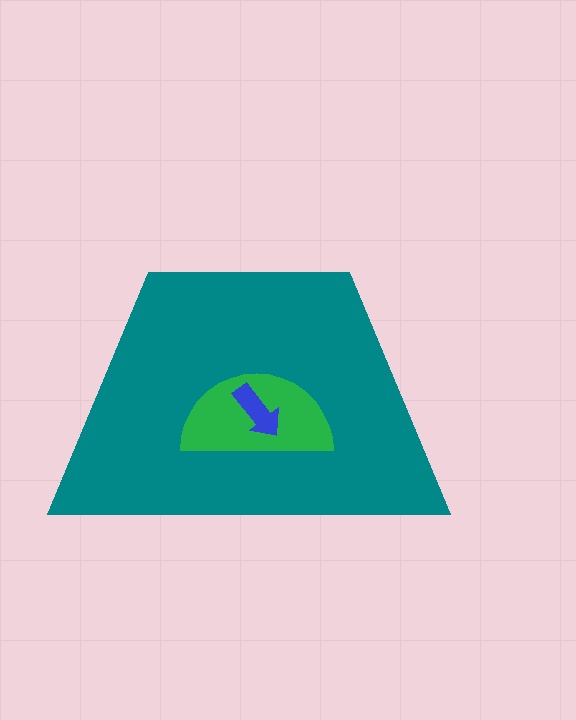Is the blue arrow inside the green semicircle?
Yes.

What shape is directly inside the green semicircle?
The blue arrow.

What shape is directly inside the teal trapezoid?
The green semicircle.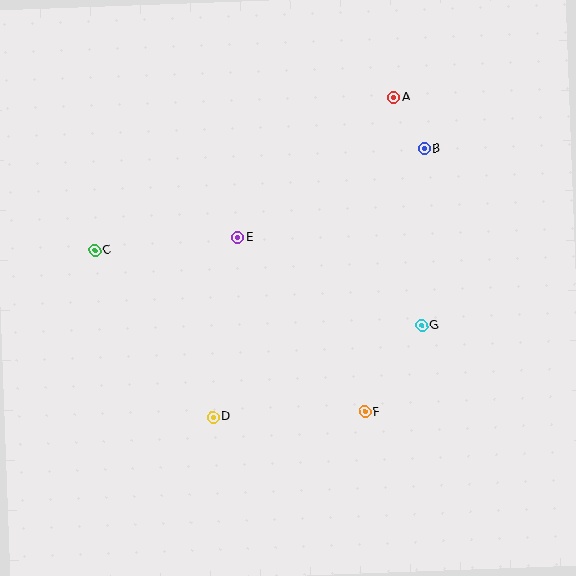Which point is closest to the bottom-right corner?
Point F is closest to the bottom-right corner.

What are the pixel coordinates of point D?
Point D is at (213, 417).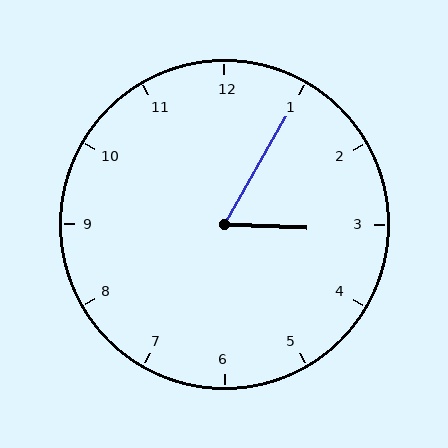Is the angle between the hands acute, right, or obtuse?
It is acute.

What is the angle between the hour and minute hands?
Approximately 62 degrees.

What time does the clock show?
3:05.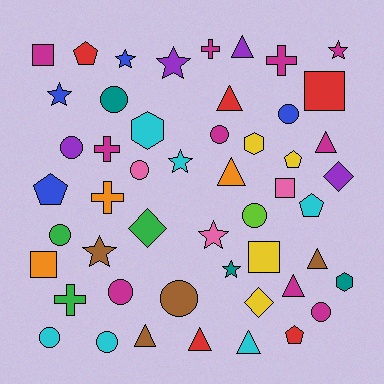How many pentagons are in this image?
There are 5 pentagons.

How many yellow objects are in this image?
There are 4 yellow objects.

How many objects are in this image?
There are 50 objects.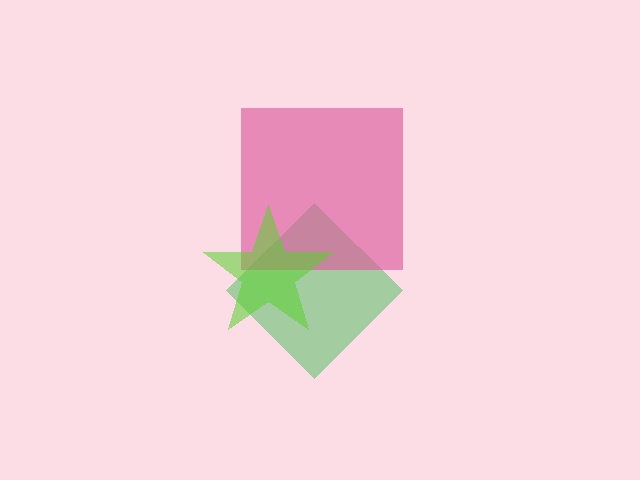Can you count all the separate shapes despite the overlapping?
Yes, there are 3 separate shapes.